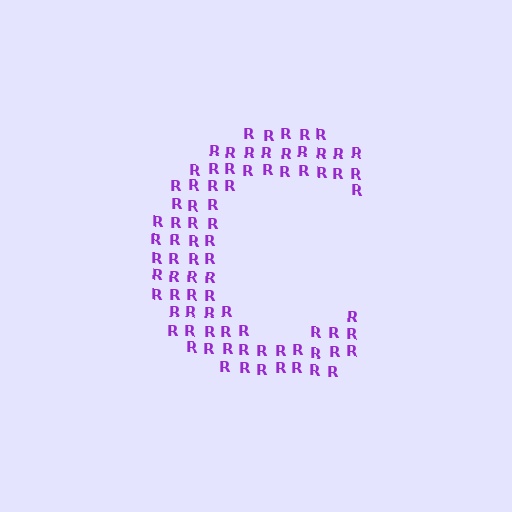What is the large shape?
The large shape is the letter C.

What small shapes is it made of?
It is made of small letter R's.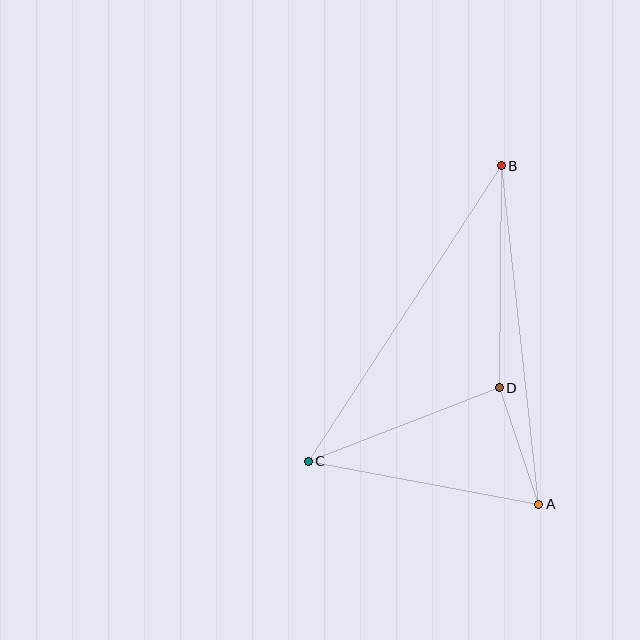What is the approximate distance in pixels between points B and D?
The distance between B and D is approximately 222 pixels.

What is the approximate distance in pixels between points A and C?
The distance between A and C is approximately 235 pixels.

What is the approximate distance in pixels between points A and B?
The distance between A and B is approximately 341 pixels.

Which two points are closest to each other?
Points A and D are closest to each other.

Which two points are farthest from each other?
Points B and C are farthest from each other.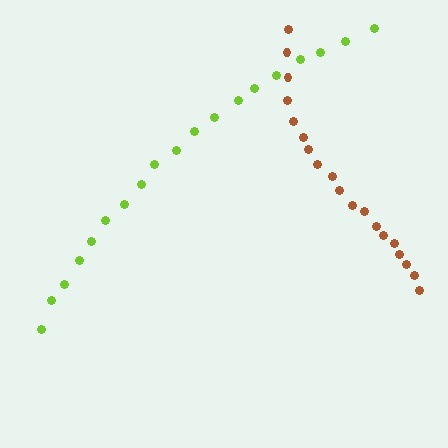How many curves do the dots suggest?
There are 2 distinct paths.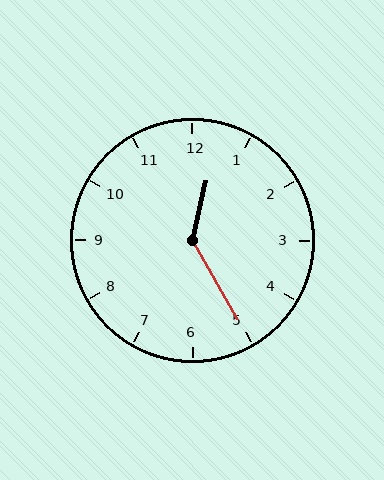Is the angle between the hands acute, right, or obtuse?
It is obtuse.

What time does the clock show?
12:25.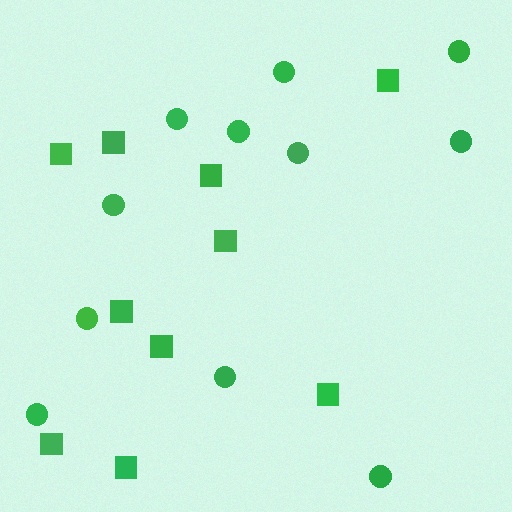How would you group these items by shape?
There are 2 groups: one group of circles (11) and one group of squares (10).